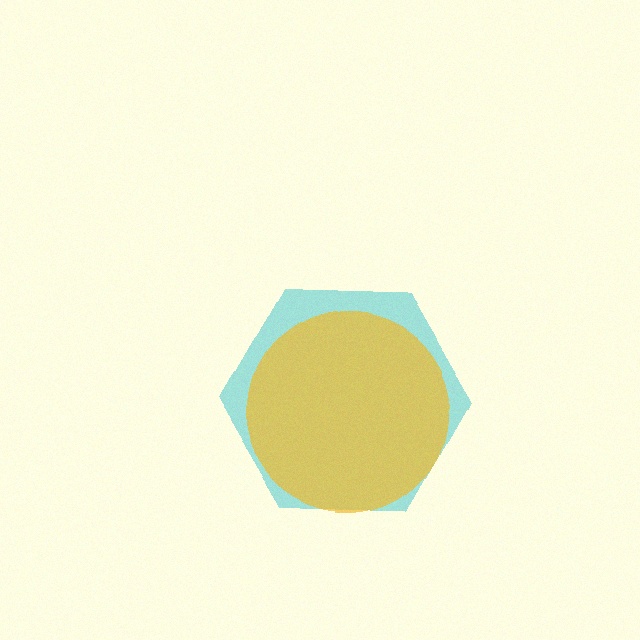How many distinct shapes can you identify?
There are 2 distinct shapes: a cyan hexagon, a yellow circle.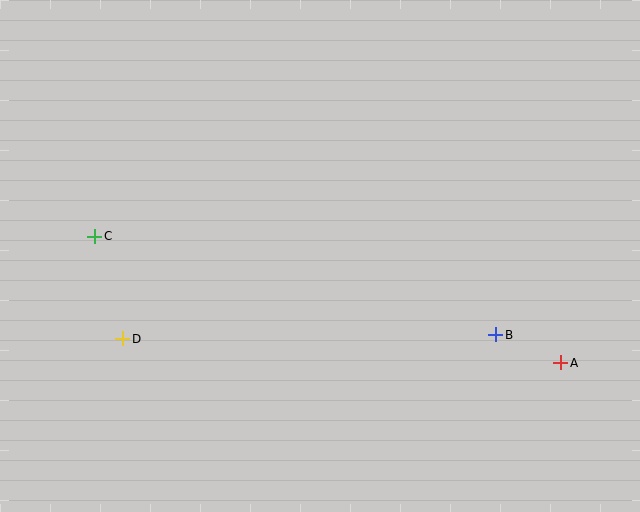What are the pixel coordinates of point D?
Point D is at (123, 339).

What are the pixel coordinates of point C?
Point C is at (95, 236).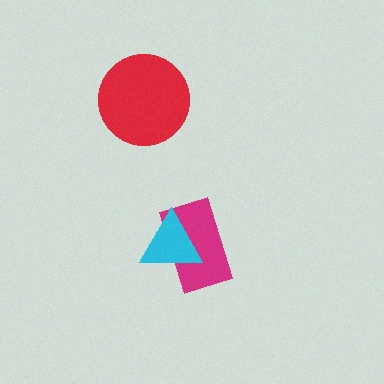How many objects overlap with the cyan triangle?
1 object overlaps with the cyan triangle.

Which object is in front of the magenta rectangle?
The cyan triangle is in front of the magenta rectangle.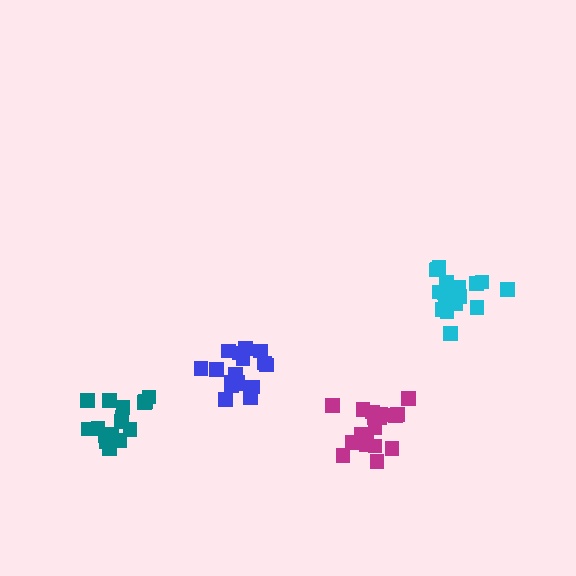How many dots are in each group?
Group 1: 17 dots, Group 2: 18 dots, Group 3: 16 dots, Group 4: 20 dots (71 total).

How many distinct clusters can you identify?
There are 4 distinct clusters.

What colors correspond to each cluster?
The clusters are colored: blue, cyan, teal, magenta.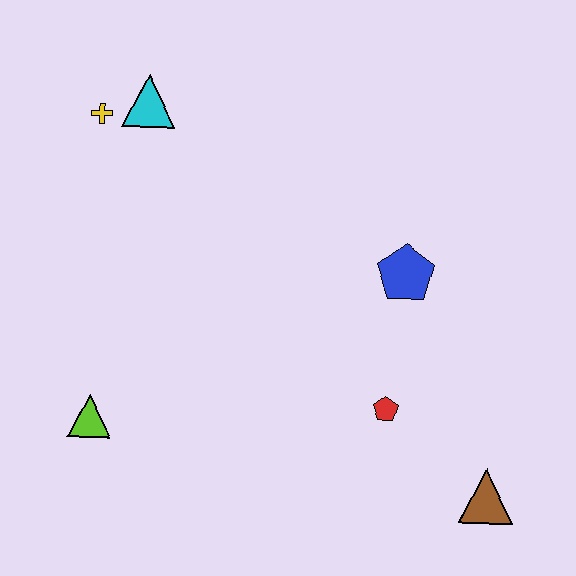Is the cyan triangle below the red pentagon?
No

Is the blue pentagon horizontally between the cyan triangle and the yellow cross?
No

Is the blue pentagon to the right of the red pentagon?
Yes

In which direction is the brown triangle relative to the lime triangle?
The brown triangle is to the right of the lime triangle.